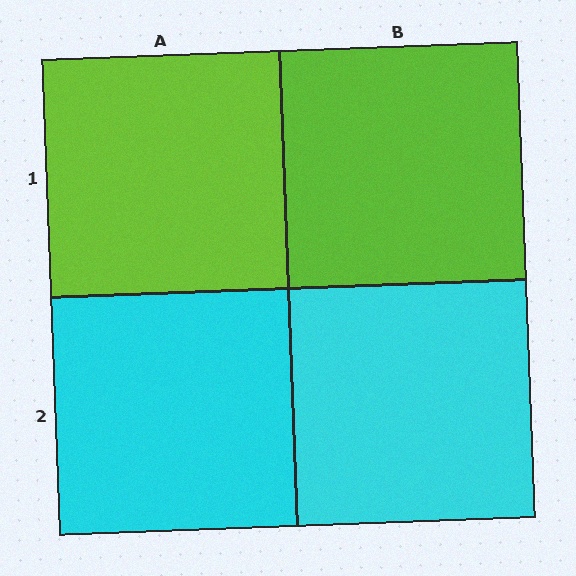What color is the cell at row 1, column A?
Lime.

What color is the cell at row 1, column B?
Lime.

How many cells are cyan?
2 cells are cyan.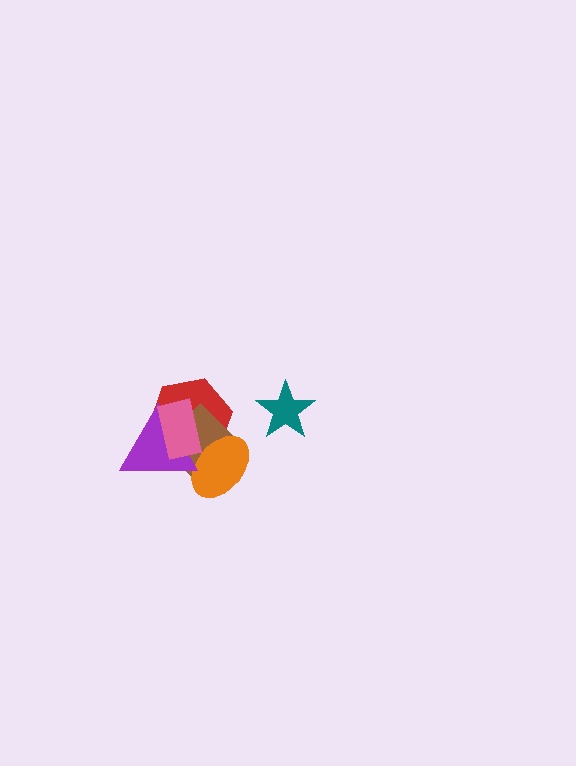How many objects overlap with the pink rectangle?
4 objects overlap with the pink rectangle.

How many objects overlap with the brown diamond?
4 objects overlap with the brown diamond.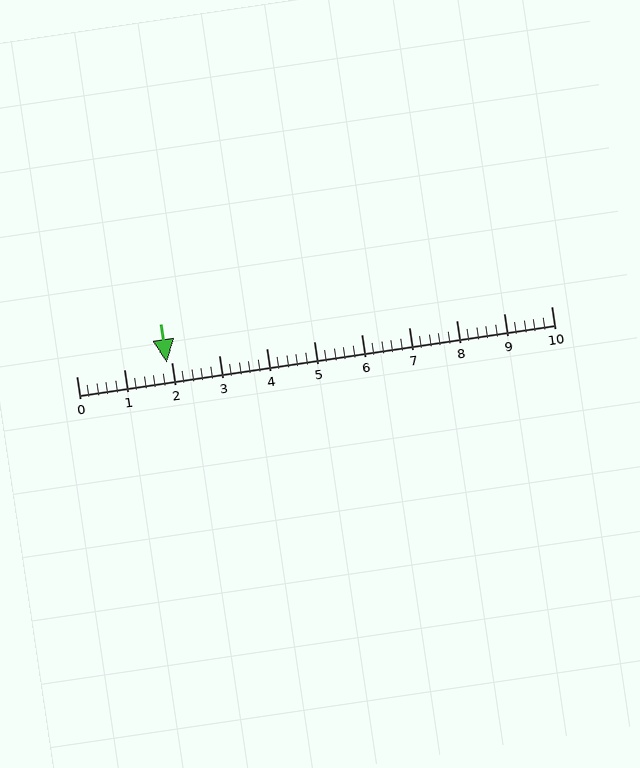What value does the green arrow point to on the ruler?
The green arrow points to approximately 1.9.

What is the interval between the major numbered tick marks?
The major tick marks are spaced 1 units apart.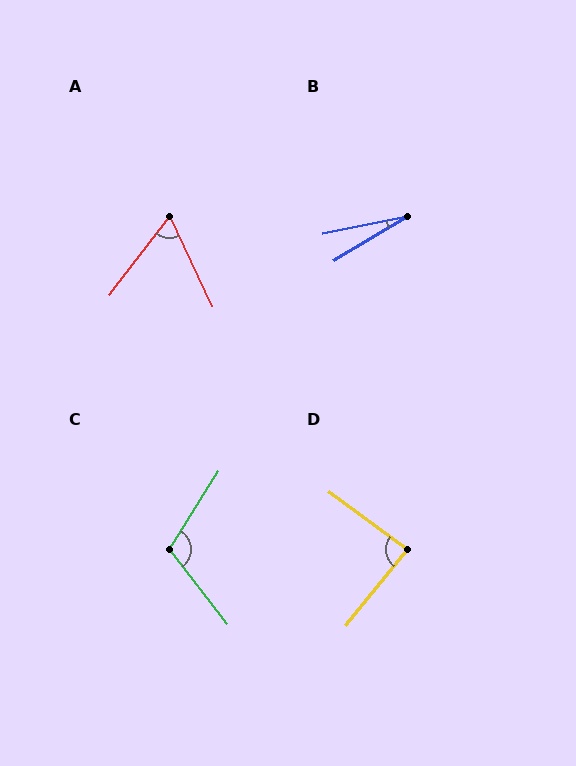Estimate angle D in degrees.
Approximately 87 degrees.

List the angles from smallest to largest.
B (19°), A (62°), D (87°), C (110°).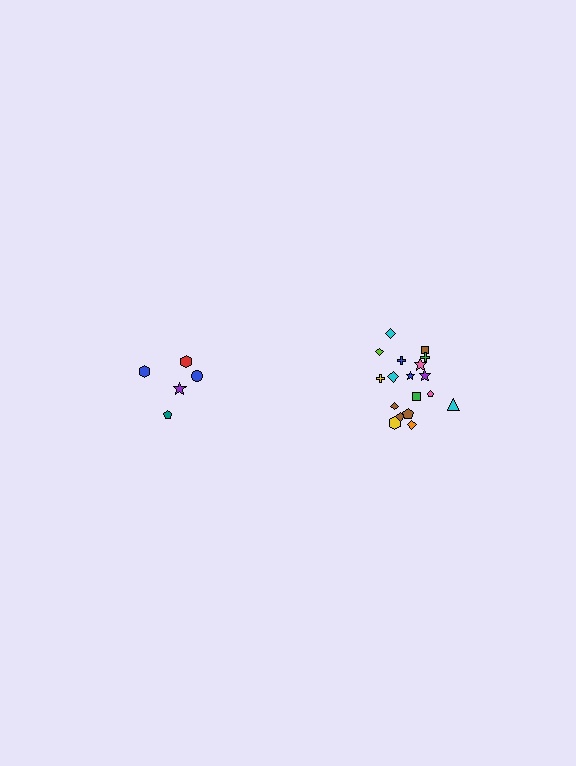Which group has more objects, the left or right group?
The right group.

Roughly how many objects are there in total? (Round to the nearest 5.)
Roughly 25 objects in total.